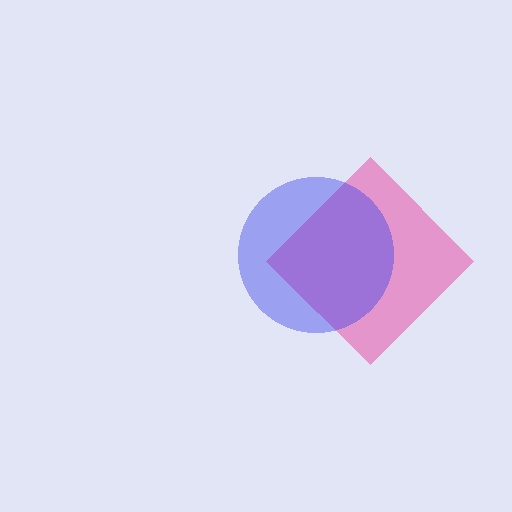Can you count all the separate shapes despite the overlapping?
Yes, there are 2 separate shapes.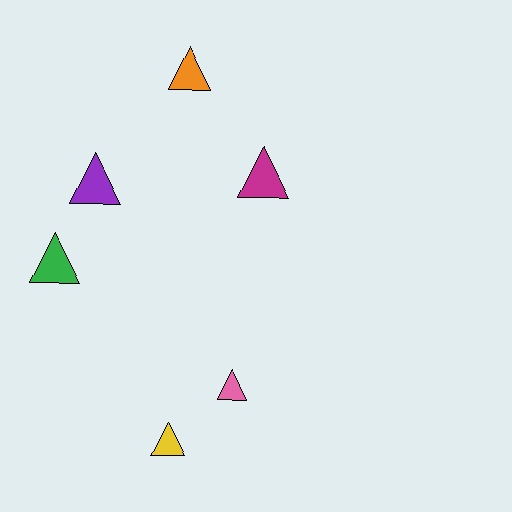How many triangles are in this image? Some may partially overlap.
There are 6 triangles.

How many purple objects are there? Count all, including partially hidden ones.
There is 1 purple object.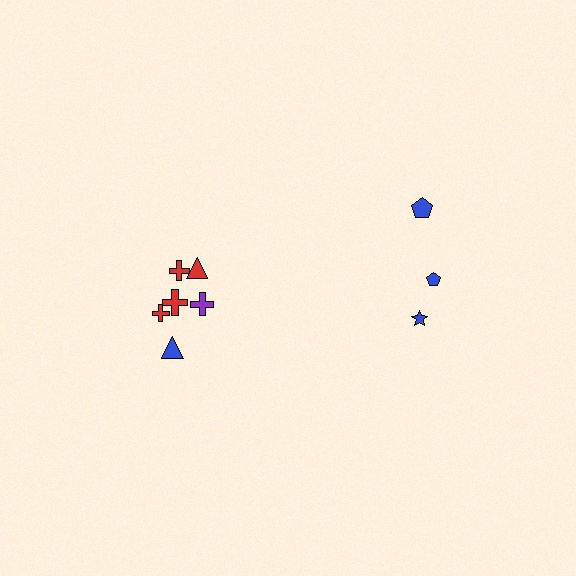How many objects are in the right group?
There are 3 objects.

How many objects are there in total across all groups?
There are 9 objects.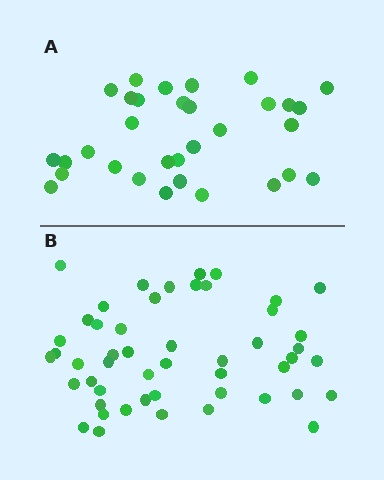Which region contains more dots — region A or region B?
Region B (the bottom region) has more dots.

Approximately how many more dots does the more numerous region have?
Region B has approximately 20 more dots than region A.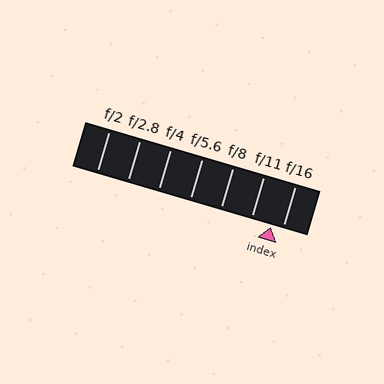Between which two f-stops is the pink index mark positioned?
The index mark is between f/11 and f/16.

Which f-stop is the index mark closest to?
The index mark is closest to f/16.